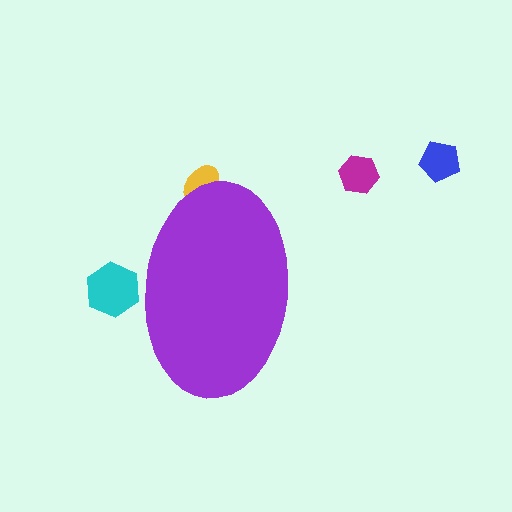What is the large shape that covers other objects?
A purple ellipse.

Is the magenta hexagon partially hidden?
No, the magenta hexagon is fully visible.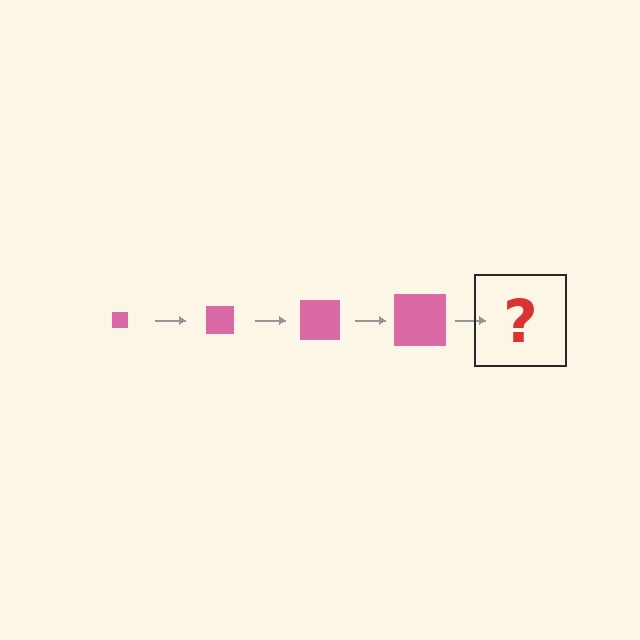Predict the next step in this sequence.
The next step is a pink square, larger than the previous one.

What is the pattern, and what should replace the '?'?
The pattern is that the square gets progressively larger each step. The '?' should be a pink square, larger than the previous one.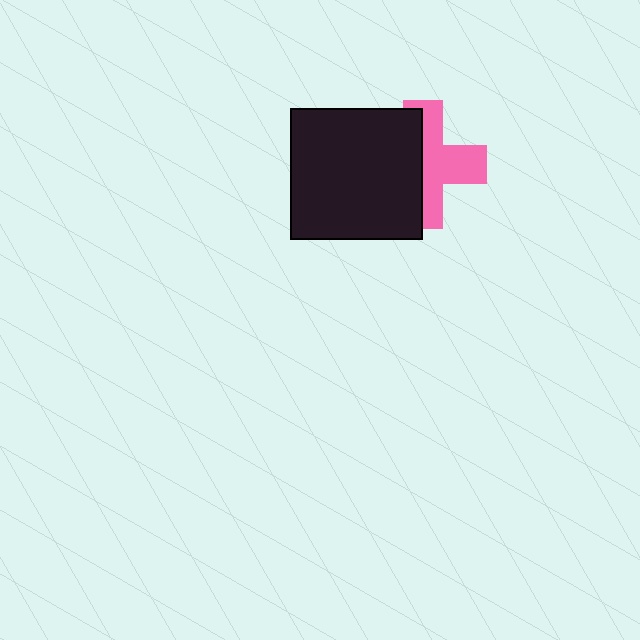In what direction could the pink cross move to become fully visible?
The pink cross could move right. That would shift it out from behind the black square entirely.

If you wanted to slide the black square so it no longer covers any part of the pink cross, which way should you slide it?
Slide it left — that is the most direct way to separate the two shapes.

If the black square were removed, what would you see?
You would see the complete pink cross.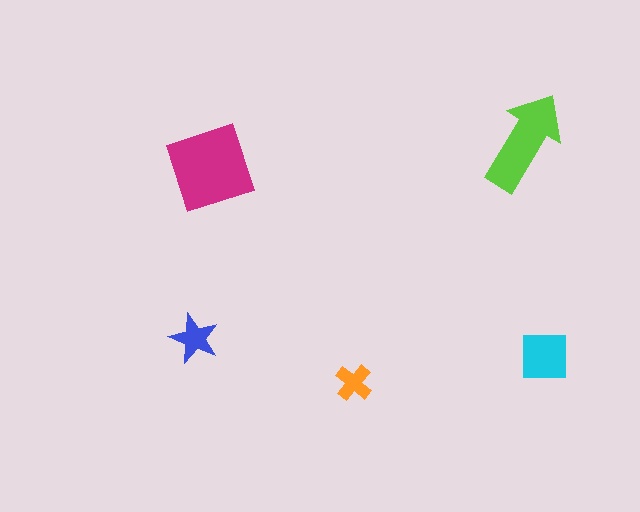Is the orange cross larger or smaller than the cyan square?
Smaller.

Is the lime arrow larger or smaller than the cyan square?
Larger.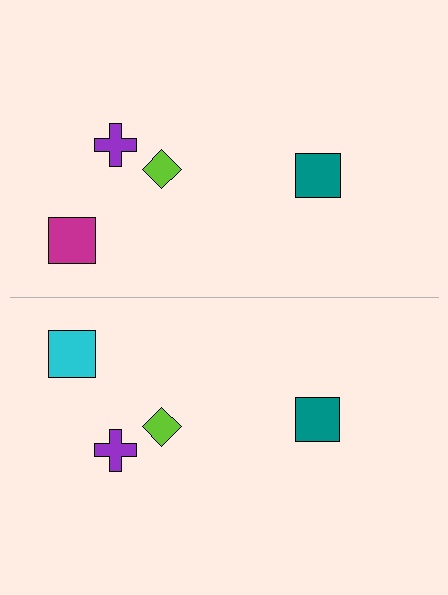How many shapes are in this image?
There are 8 shapes in this image.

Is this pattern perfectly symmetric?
No, the pattern is not perfectly symmetric. The cyan square on the bottom side breaks the symmetry — its mirror counterpart is magenta.